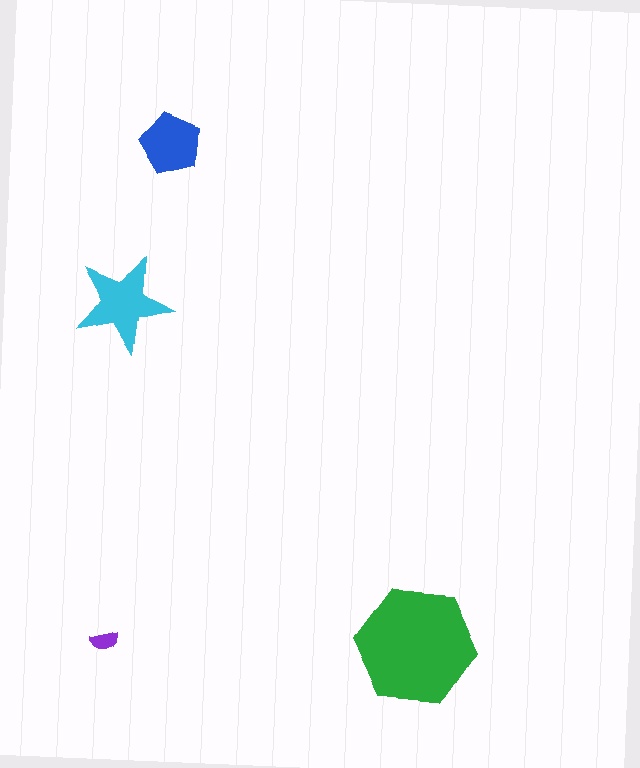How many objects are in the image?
There are 4 objects in the image.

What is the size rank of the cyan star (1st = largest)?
2nd.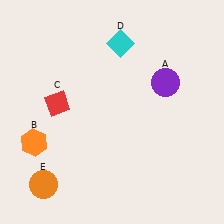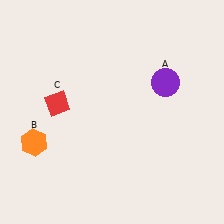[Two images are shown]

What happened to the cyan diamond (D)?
The cyan diamond (D) was removed in Image 2. It was in the top-right area of Image 1.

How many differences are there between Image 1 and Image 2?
There are 2 differences between the two images.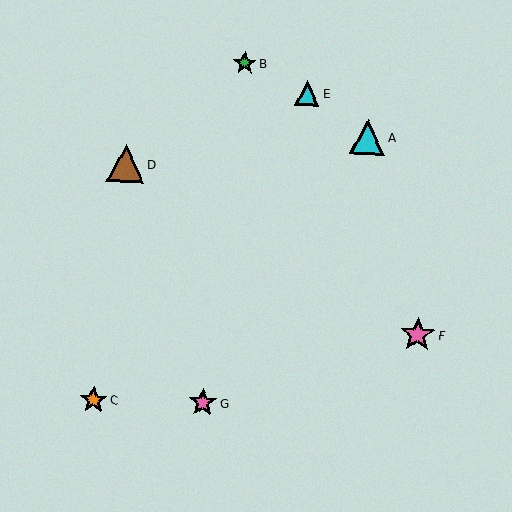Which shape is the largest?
The brown triangle (labeled D) is the largest.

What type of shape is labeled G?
Shape G is a pink star.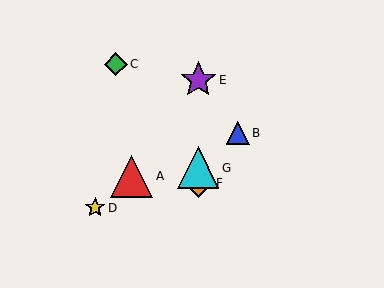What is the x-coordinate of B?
Object B is at x≈238.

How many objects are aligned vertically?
3 objects (E, F, G) are aligned vertically.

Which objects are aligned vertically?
Objects E, F, G are aligned vertically.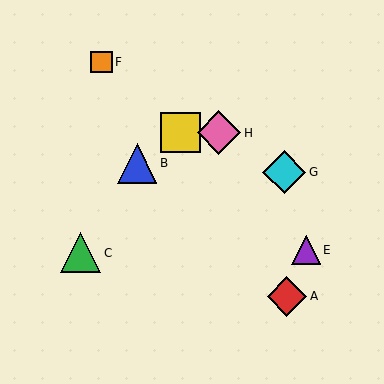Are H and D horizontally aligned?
Yes, both are at y≈133.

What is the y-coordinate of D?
Object D is at y≈133.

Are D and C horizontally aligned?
No, D is at y≈133 and C is at y≈253.